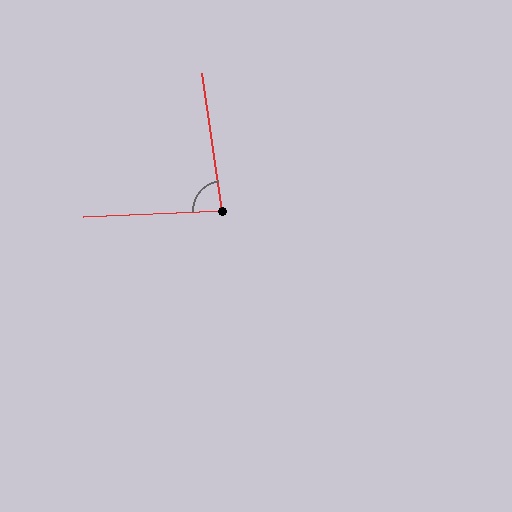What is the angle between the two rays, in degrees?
Approximately 84 degrees.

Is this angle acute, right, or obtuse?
It is acute.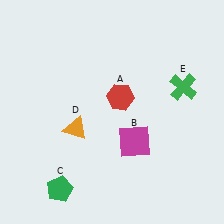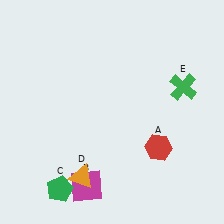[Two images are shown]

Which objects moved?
The objects that moved are: the red hexagon (A), the magenta square (B), the orange triangle (D).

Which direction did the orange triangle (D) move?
The orange triangle (D) moved down.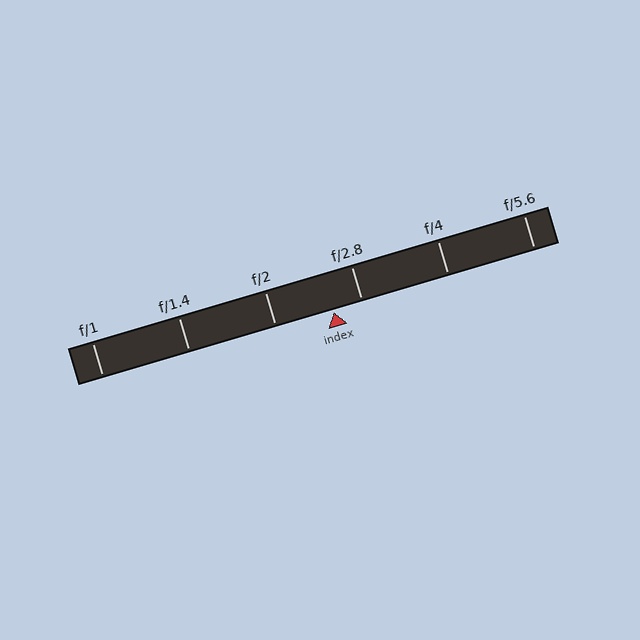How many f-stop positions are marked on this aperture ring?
There are 6 f-stop positions marked.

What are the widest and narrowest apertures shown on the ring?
The widest aperture shown is f/1 and the narrowest is f/5.6.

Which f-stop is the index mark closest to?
The index mark is closest to f/2.8.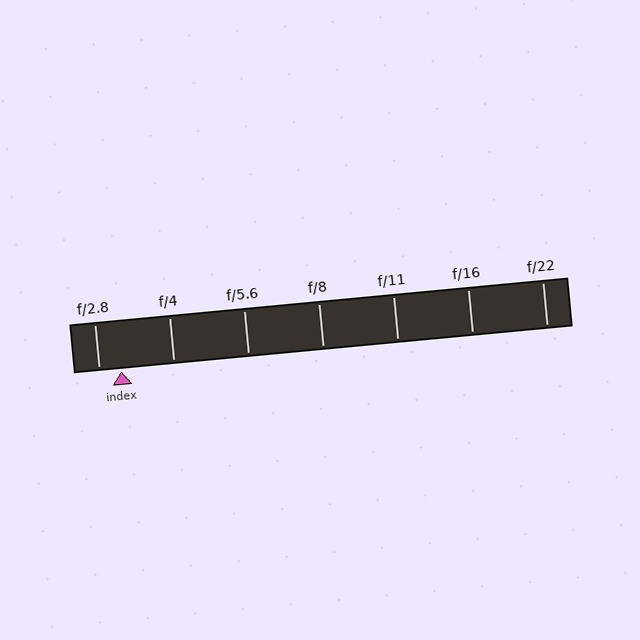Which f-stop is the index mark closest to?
The index mark is closest to f/2.8.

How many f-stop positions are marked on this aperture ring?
There are 7 f-stop positions marked.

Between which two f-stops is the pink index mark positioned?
The index mark is between f/2.8 and f/4.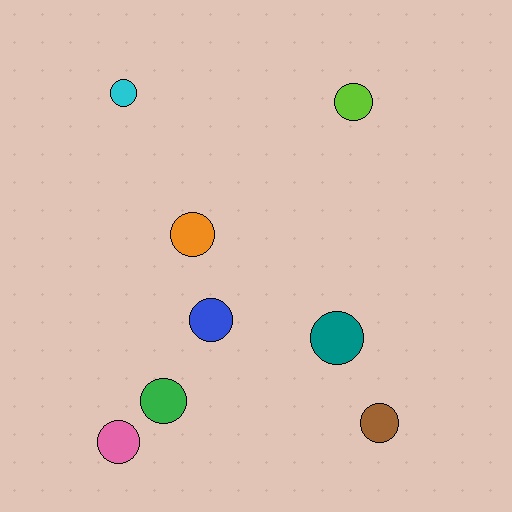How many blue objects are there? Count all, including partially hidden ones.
There is 1 blue object.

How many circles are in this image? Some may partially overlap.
There are 8 circles.